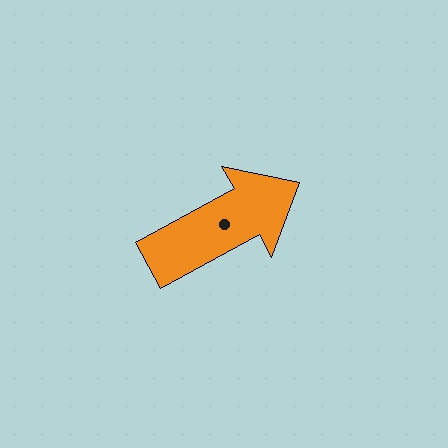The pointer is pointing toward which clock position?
Roughly 2 o'clock.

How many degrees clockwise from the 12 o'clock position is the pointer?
Approximately 61 degrees.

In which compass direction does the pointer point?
Northeast.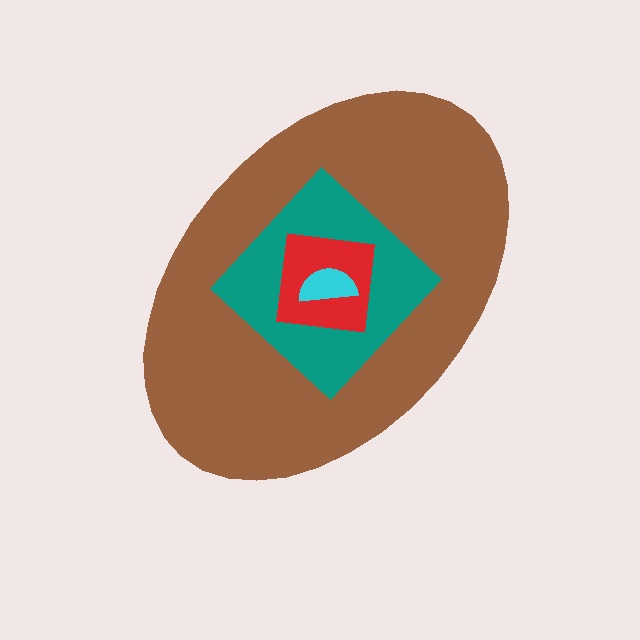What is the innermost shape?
The cyan semicircle.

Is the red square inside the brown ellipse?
Yes.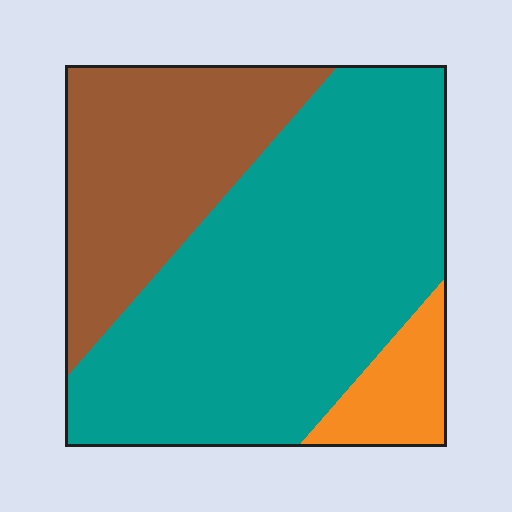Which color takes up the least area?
Orange, at roughly 10%.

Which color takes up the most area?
Teal, at roughly 60%.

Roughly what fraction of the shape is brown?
Brown covers roughly 30% of the shape.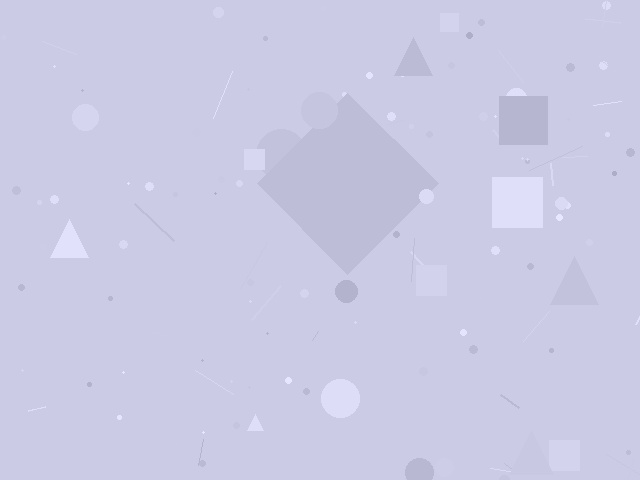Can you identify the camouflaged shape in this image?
The camouflaged shape is a diamond.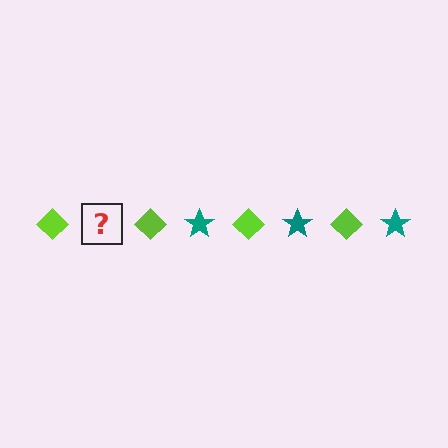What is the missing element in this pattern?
The missing element is a teal star.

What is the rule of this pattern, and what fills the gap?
The rule is that the pattern alternates between lime diamond and teal star. The gap should be filled with a teal star.